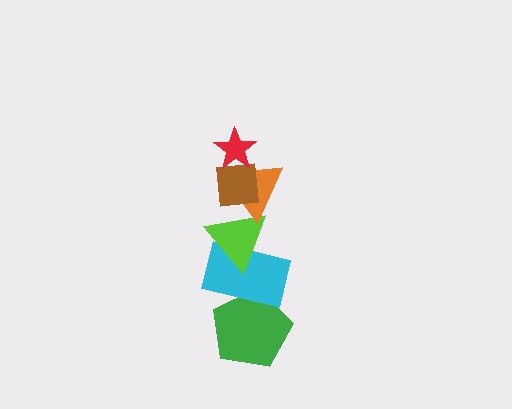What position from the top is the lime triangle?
The lime triangle is 4th from the top.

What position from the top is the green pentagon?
The green pentagon is 6th from the top.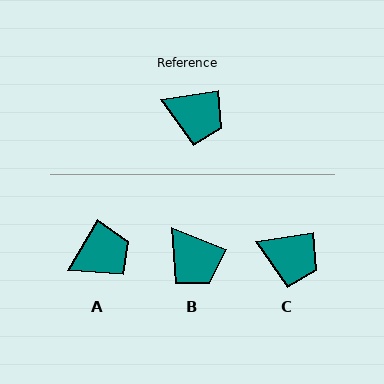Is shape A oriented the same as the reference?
No, it is off by about 51 degrees.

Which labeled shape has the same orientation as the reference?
C.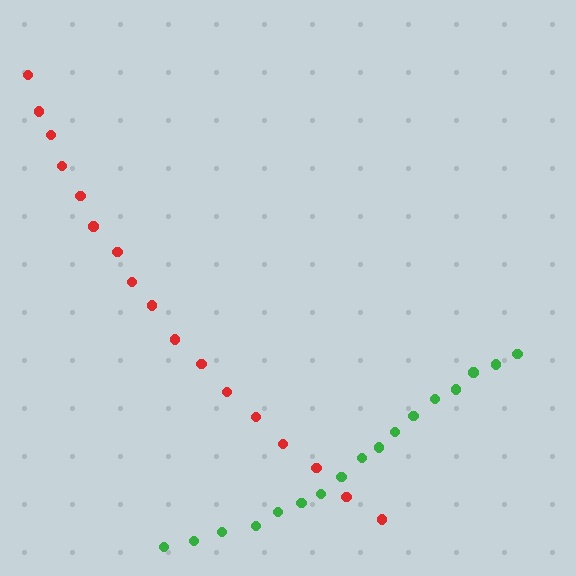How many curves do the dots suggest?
There are 2 distinct paths.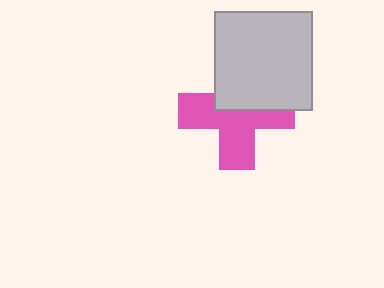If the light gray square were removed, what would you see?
You would see the complete pink cross.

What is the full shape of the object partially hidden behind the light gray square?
The partially hidden object is a pink cross.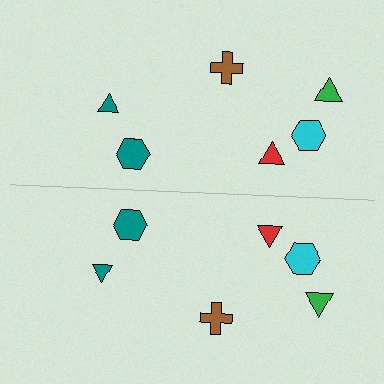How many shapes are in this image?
There are 12 shapes in this image.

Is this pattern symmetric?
Yes, this pattern has bilateral (reflection) symmetry.